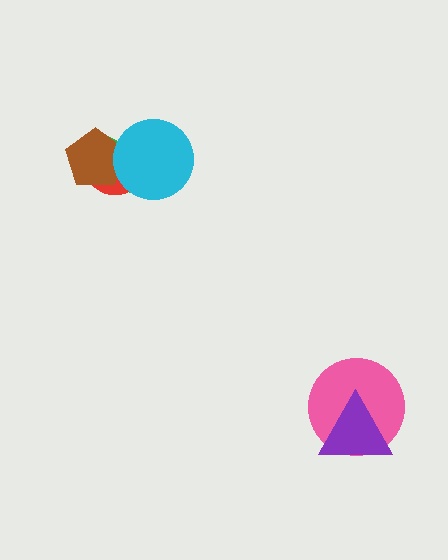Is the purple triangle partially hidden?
No, no other shape covers it.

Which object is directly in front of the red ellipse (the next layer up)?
The brown pentagon is directly in front of the red ellipse.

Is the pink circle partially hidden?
Yes, it is partially covered by another shape.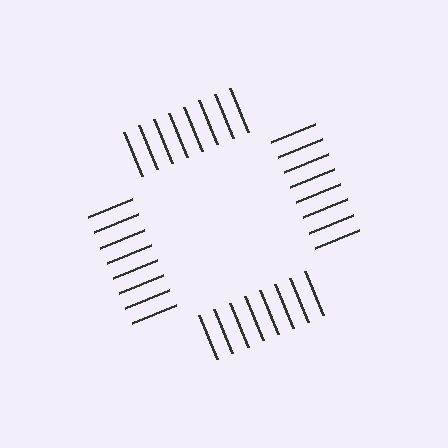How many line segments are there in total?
32 — 8 along each of the 4 edges.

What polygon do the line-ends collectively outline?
An illusory square — the line segments terminate on its edges but no continuous stroke is drawn.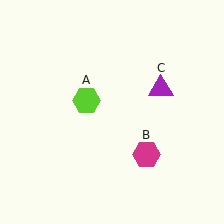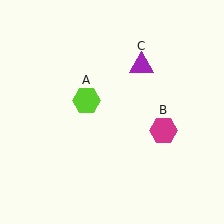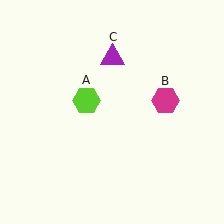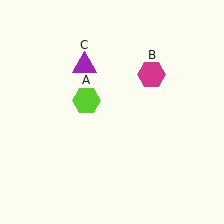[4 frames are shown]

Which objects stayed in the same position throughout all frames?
Lime hexagon (object A) remained stationary.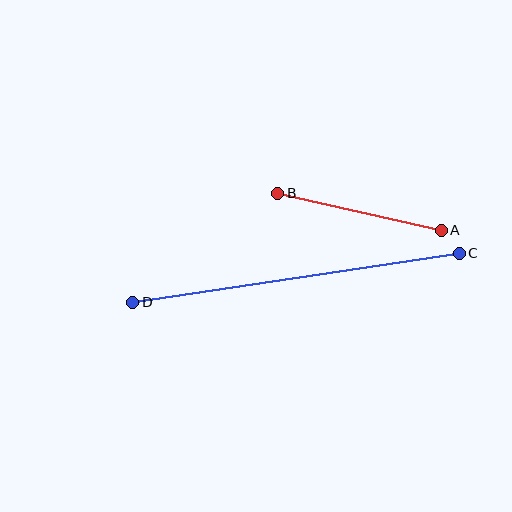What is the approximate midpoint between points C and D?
The midpoint is at approximately (296, 278) pixels.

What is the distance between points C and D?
The distance is approximately 330 pixels.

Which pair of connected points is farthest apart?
Points C and D are farthest apart.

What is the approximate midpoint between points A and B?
The midpoint is at approximately (359, 212) pixels.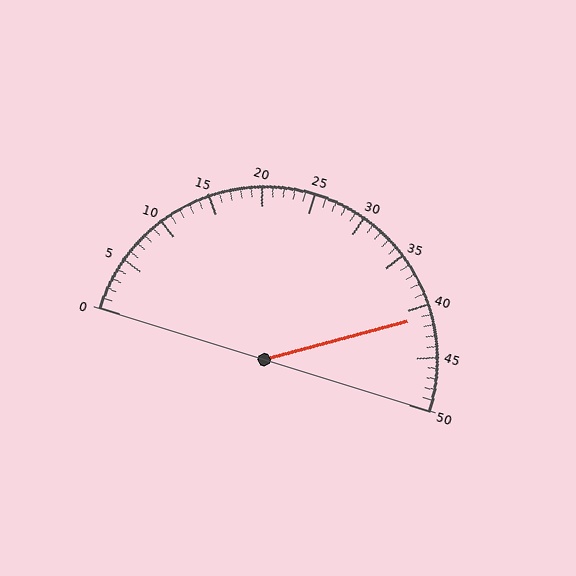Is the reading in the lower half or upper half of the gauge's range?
The reading is in the upper half of the range (0 to 50).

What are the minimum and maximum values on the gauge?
The gauge ranges from 0 to 50.